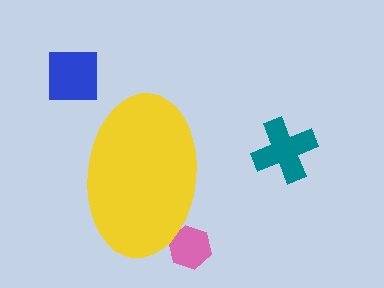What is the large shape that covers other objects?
A yellow ellipse.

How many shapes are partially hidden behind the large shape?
1 shape is partially hidden.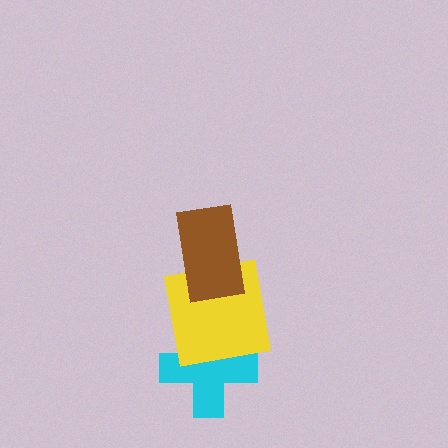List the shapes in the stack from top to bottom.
From top to bottom: the brown rectangle, the yellow square, the cyan cross.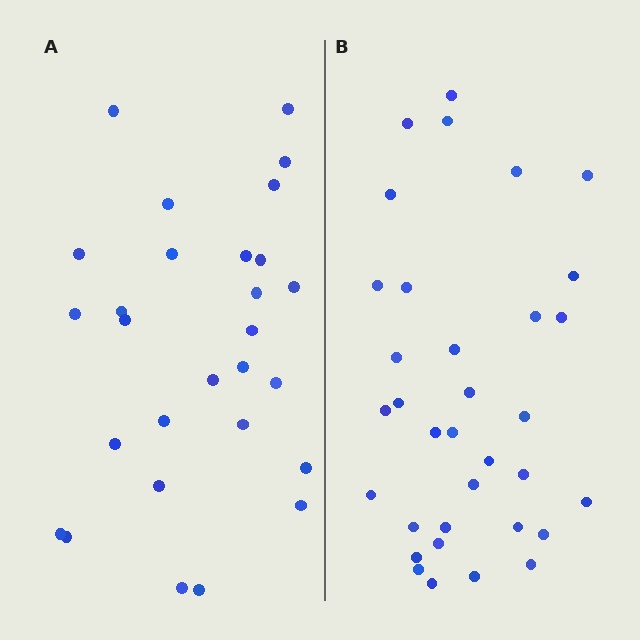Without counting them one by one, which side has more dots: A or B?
Region B (the right region) has more dots.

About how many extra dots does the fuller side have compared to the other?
Region B has about 6 more dots than region A.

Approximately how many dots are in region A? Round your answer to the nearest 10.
About 30 dots. (The exact count is 28, which rounds to 30.)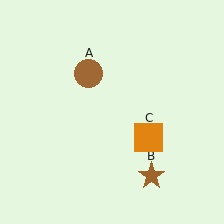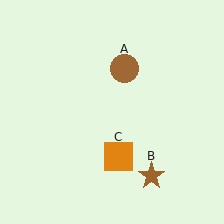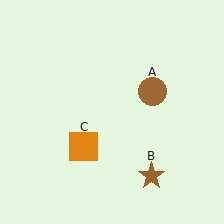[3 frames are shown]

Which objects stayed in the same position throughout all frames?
Brown star (object B) remained stationary.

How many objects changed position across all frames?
2 objects changed position: brown circle (object A), orange square (object C).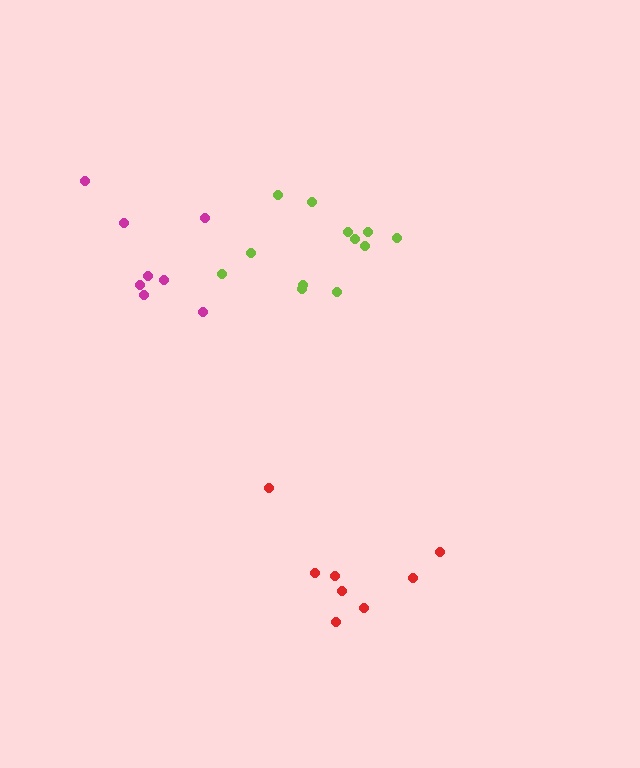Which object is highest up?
The lime cluster is topmost.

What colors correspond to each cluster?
The clusters are colored: magenta, lime, red.